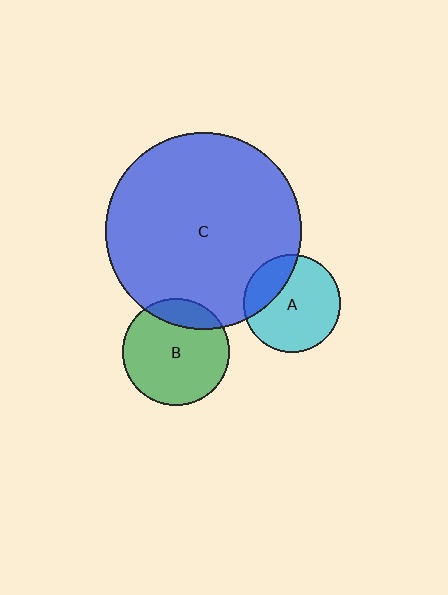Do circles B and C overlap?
Yes.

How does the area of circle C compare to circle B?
Approximately 3.4 times.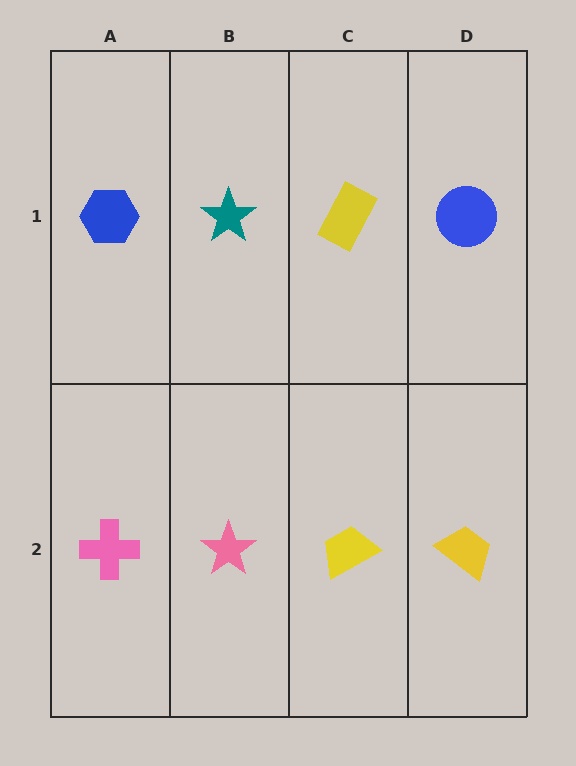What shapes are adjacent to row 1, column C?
A yellow trapezoid (row 2, column C), a teal star (row 1, column B), a blue circle (row 1, column D).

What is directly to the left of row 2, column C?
A pink star.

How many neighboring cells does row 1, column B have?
3.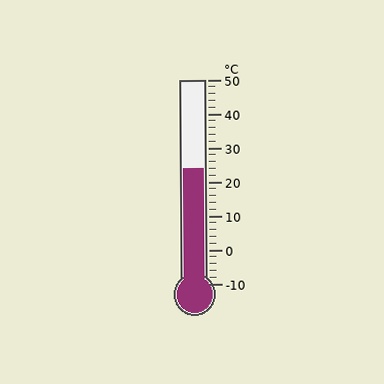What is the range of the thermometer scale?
The thermometer scale ranges from -10°C to 50°C.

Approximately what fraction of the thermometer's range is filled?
The thermometer is filled to approximately 55% of its range.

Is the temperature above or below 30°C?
The temperature is below 30°C.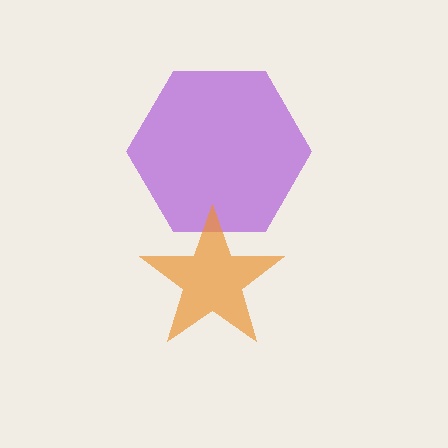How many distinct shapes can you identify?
There are 2 distinct shapes: a purple hexagon, an orange star.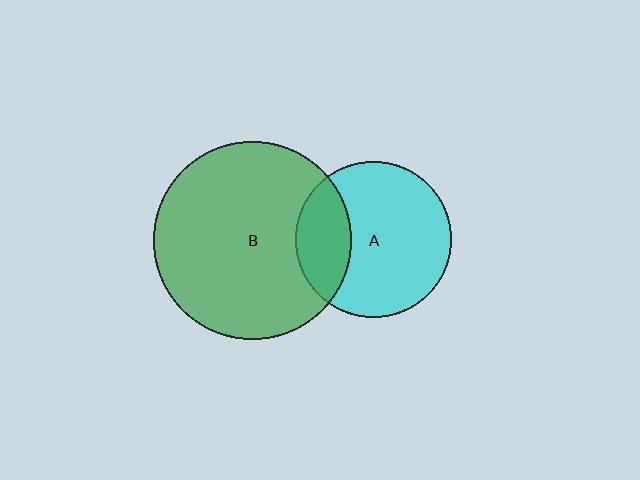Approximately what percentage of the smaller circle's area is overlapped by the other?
Approximately 25%.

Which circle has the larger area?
Circle B (green).